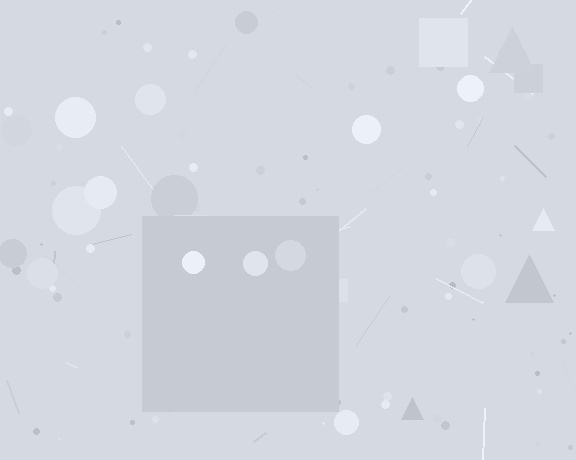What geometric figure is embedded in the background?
A square is embedded in the background.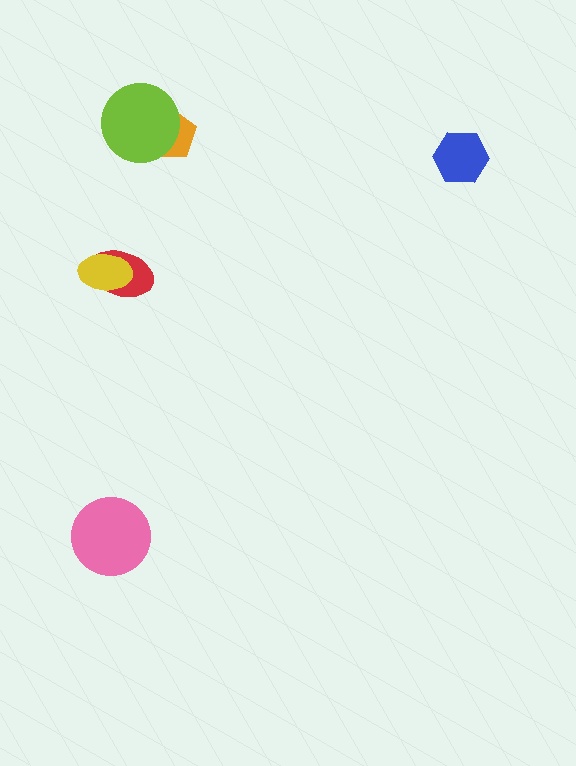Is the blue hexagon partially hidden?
No, no other shape covers it.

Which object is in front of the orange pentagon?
The lime circle is in front of the orange pentagon.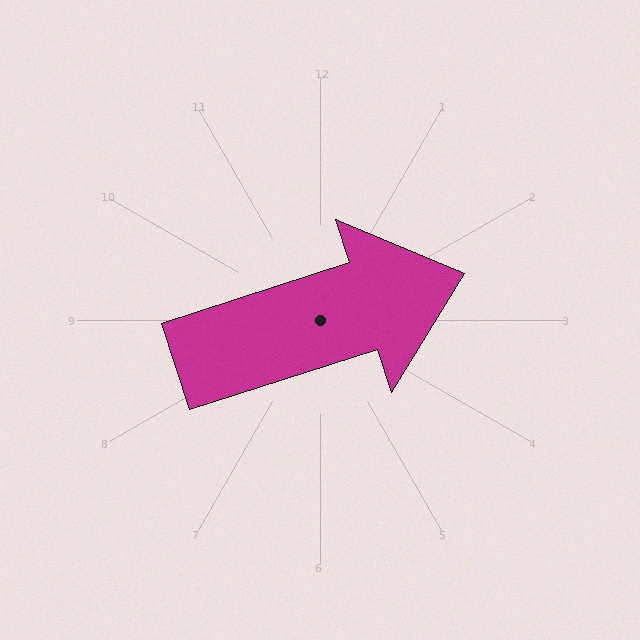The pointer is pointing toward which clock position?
Roughly 2 o'clock.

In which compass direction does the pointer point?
East.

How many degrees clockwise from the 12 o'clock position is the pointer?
Approximately 72 degrees.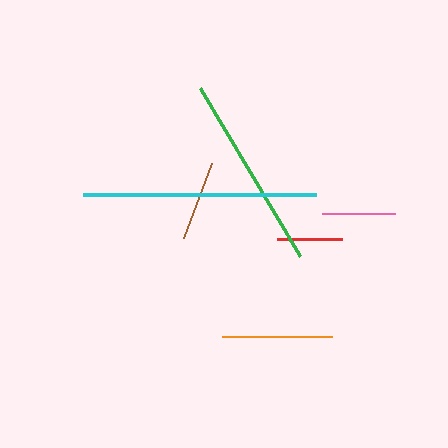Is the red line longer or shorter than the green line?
The green line is longer than the red line.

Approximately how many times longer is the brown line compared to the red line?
The brown line is approximately 1.2 times the length of the red line.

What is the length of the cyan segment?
The cyan segment is approximately 233 pixels long.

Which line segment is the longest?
The cyan line is the longest at approximately 233 pixels.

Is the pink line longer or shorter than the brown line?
The brown line is longer than the pink line.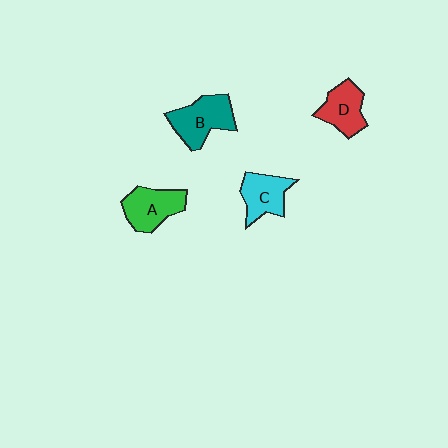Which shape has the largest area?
Shape B (teal).